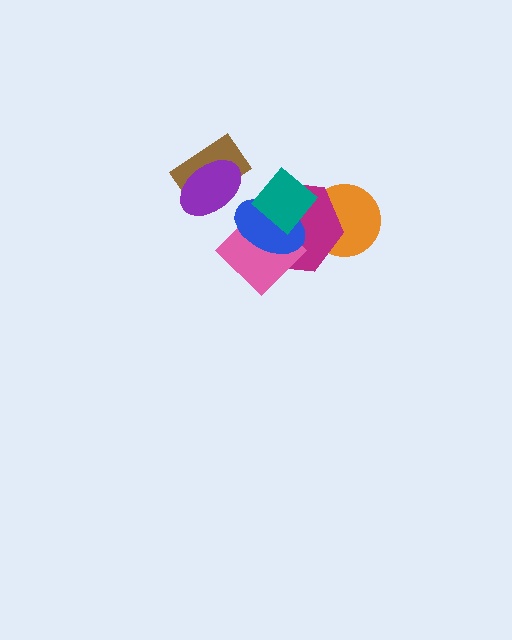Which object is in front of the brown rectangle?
The purple ellipse is in front of the brown rectangle.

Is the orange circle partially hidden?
Yes, it is partially covered by another shape.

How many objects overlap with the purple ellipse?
1 object overlaps with the purple ellipse.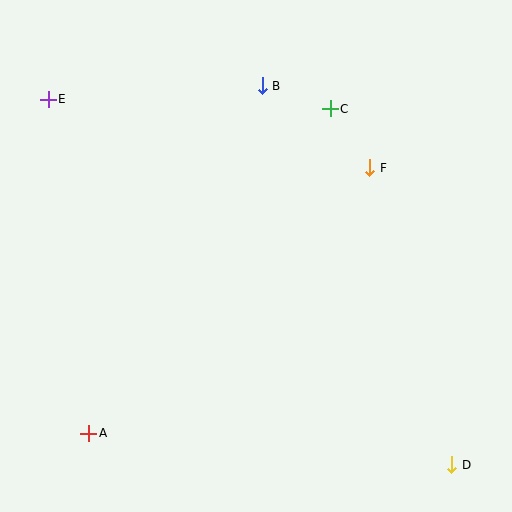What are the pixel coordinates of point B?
Point B is at (262, 86).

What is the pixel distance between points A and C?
The distance between A and C is 405 pixels.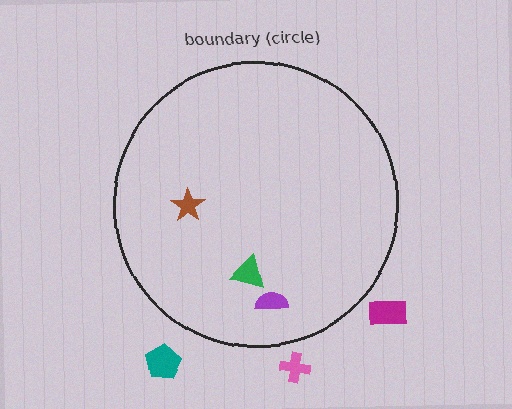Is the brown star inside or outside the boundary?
Inside.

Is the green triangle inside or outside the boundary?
Inside.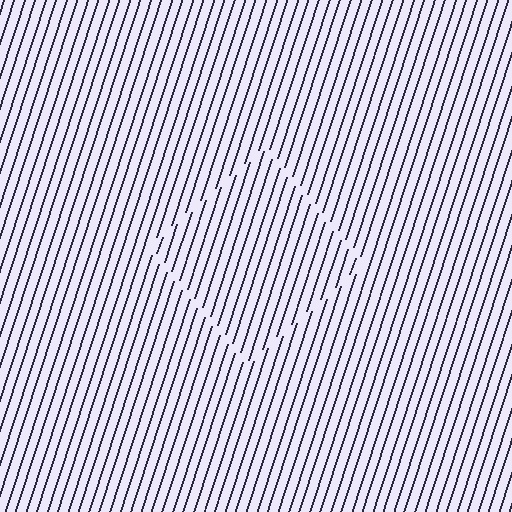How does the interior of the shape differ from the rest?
The interior of the shape contains the same grating, shifted by half a period — the contour is defined by the phase discontinuity where line-ends from the inner and outer gratings abut.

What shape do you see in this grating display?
An illusory square. The interior of the shape contains the same grating, shifted by half a period — the contour is defined by the phase discontinuity where line-ends from the inner and outer gratings abut.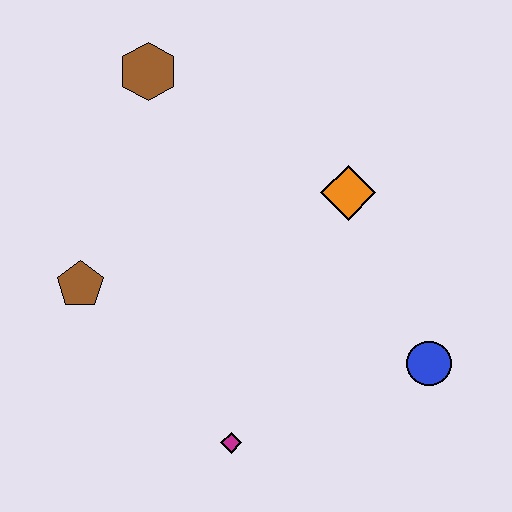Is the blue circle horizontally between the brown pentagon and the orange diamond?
No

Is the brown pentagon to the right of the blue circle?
No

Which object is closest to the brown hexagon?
The brown pentagon is closest to the brown hexagon.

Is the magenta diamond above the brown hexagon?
No